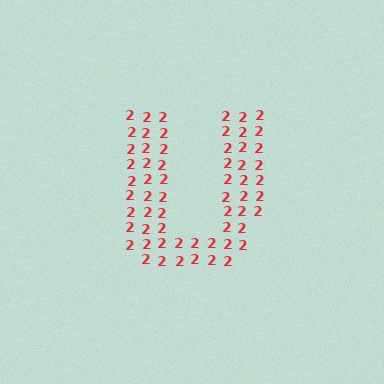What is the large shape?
The large shape is the letter U.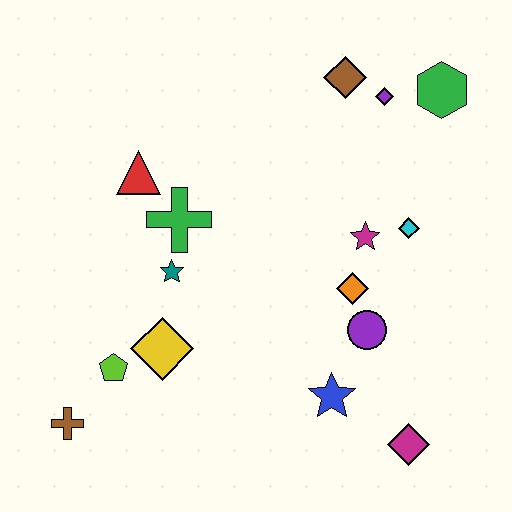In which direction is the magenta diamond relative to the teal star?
The magenta diamond is to the right of the teal star.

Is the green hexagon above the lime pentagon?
Yes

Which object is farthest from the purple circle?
The brown cross is farthest from the purple circle.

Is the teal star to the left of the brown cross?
No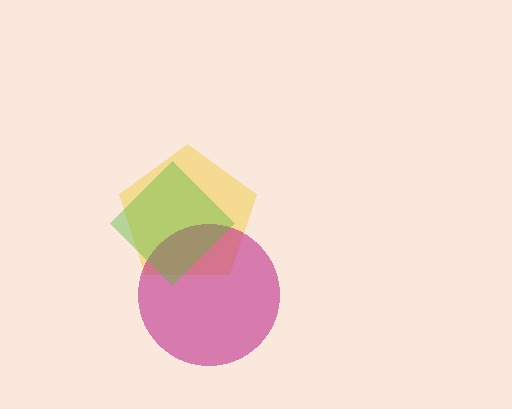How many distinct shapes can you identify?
There are 3 distinct shapes: a yellow pentagon, a magenta circle, a lime diamond.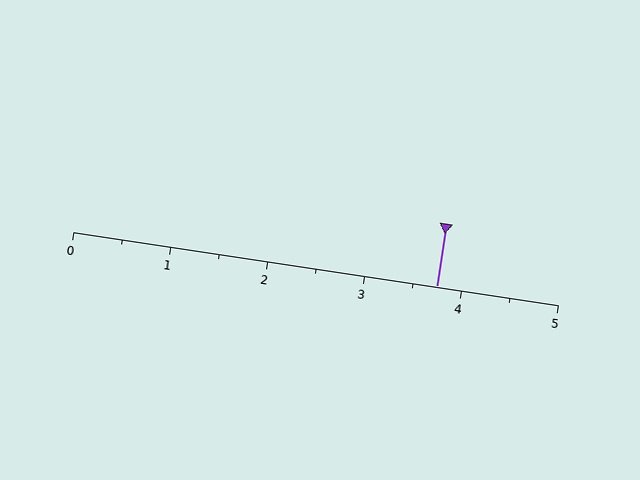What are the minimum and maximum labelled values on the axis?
The axis runs from 0 to 5.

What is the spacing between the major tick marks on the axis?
The major ticks are spaced 1 apart.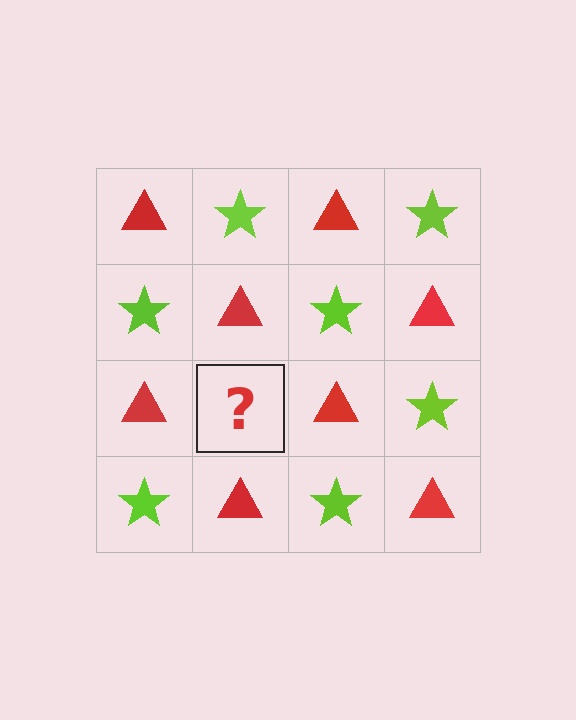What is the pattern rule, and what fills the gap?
The rule is that it alternates red triangle and lime star in a checkerboard pattern. The gap should be filled with a lime star.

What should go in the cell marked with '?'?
The missing cell should contain a lime star.